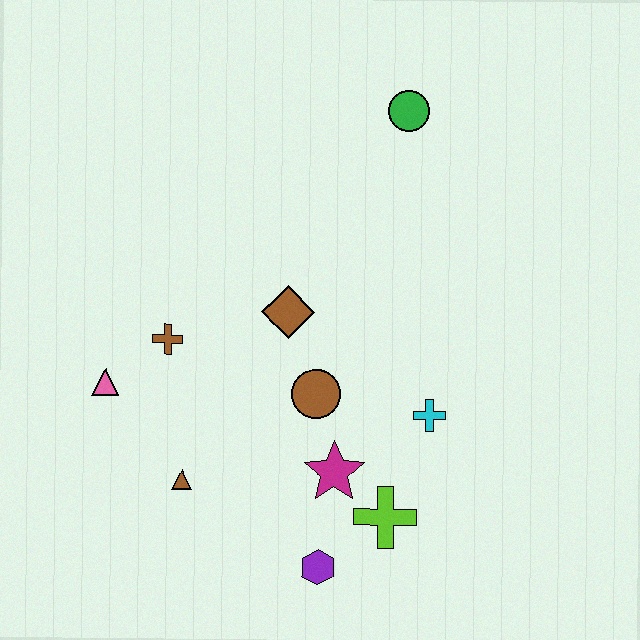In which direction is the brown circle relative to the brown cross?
The brown circle is to the right of the brown cross.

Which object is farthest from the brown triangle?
The green circle is farthest from the brown triangle.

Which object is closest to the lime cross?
The magenta star is closest to the lime cross.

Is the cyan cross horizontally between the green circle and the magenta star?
No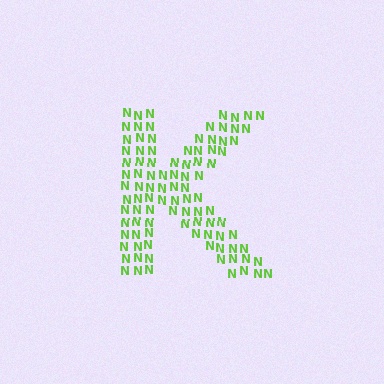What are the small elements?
The small elements are letter N's.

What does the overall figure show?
The overall figure shows the letter K.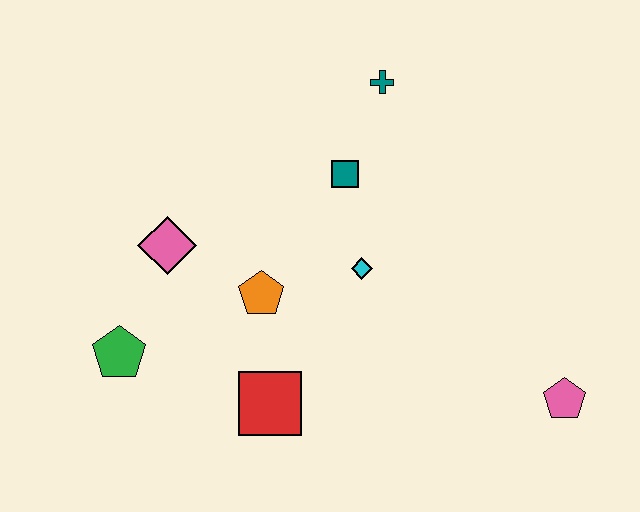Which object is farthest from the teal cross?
The green pentagon is farthest from the teal cross.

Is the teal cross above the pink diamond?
Yes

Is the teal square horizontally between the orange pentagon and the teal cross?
Yes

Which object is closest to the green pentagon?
The pink diamond is closest to the green pentagon.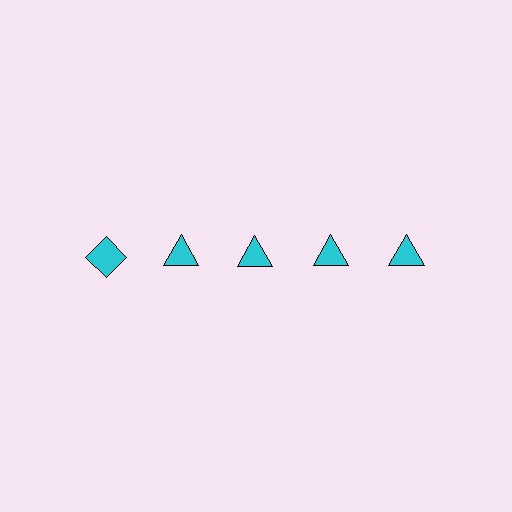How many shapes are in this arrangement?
There are 5 shapes arranged in a grid pattern.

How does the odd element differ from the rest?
It has a different shape: diamond instead of triangle.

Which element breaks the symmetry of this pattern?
The cyan diamond in the top row, leftmost column breaks the symmetry. All other shapes are cyan triangles.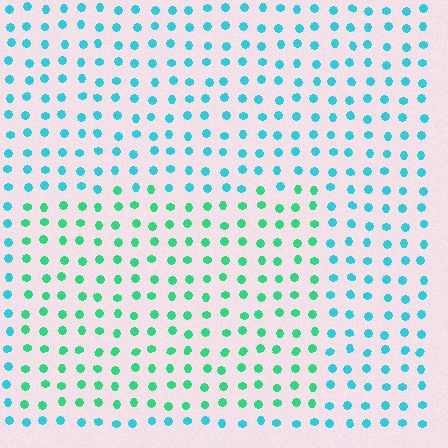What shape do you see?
I see a rectangle.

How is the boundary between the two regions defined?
The boundary is defined purely by a slight shift in hue (about 35 degrees). Spacing, size, and orientation are identical on both sides.